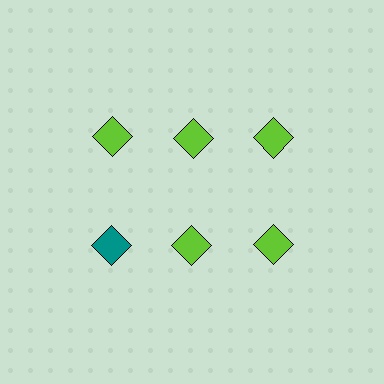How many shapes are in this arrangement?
There are 6 shapes arranged in a grid pattern.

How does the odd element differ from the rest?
It has a different color: teal instead of lime.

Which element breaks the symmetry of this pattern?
The teal diamond in the second row, leftmost column breaks the symmetry. All other shapes are lime diamonds.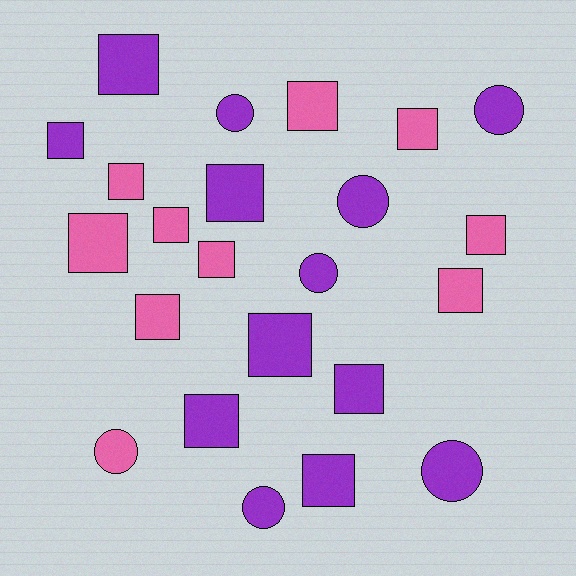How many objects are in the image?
There are 23 objects.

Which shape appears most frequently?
Square, with 16 objects.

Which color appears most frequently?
Purple, with 13 objects.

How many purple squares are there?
There are 7 purple squares.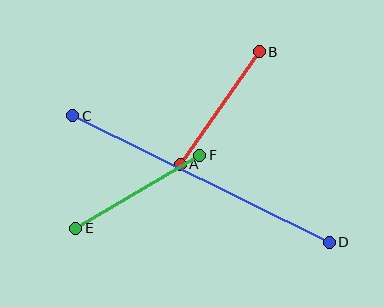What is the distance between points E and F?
The distance is approximately 143 pixels.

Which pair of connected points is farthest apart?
Points C and D are farthest apart.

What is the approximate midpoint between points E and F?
The midpoint is at approximately (138, 192) pixels.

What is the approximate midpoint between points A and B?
The midpoint is at approximately (220, 108) pixels.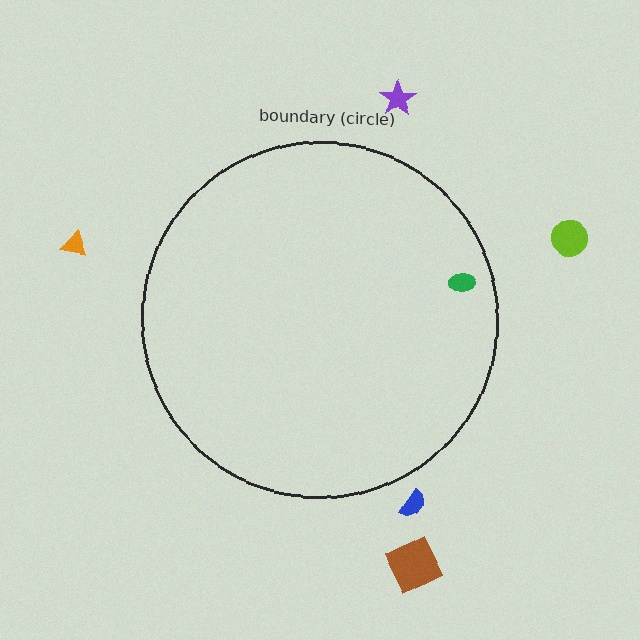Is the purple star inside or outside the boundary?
Outside.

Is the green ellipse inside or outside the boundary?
Inside.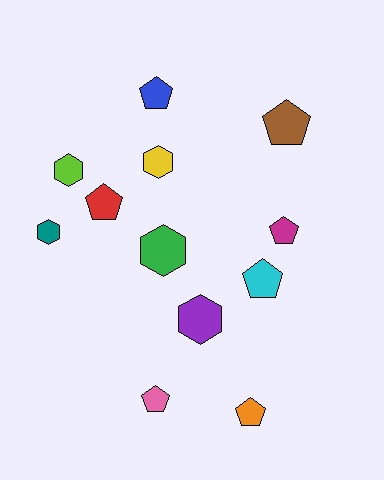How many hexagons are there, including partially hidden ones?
There are 5 hexagons.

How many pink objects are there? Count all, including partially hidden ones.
There is 1 pink object.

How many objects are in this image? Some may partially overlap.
There are 12 objects.